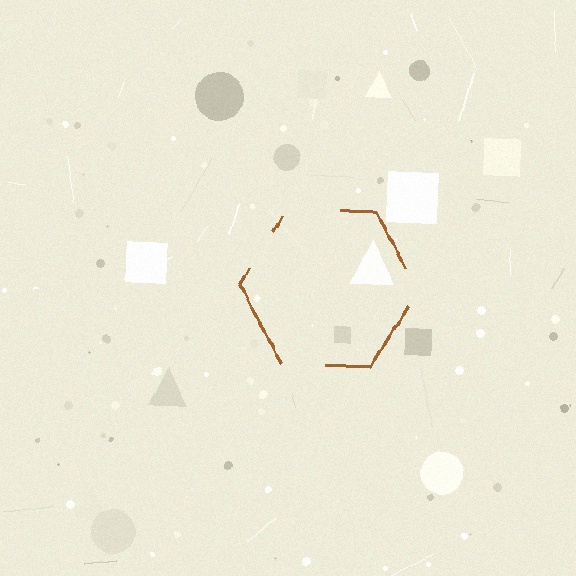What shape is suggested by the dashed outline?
The dashed outline suggests a hexagon.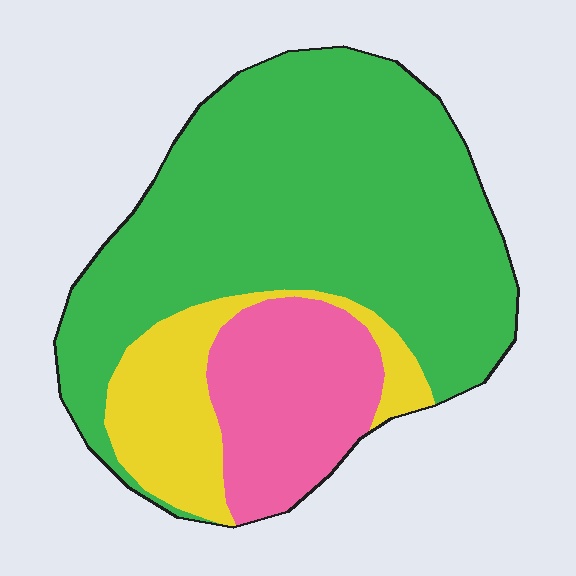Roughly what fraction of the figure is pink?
Pink covers around 20% of the figure.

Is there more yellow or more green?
Green.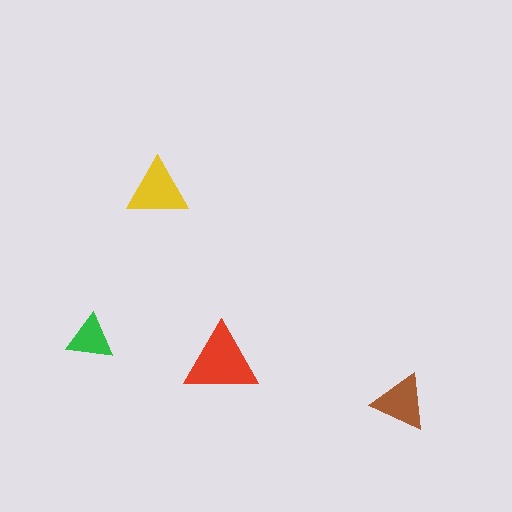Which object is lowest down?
The brown triangle is bottommost.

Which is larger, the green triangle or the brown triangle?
The brown one.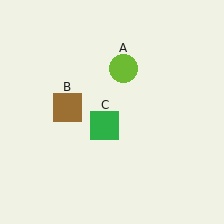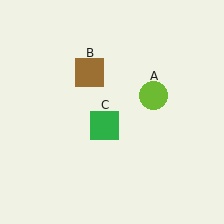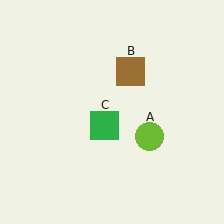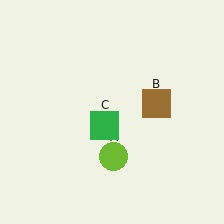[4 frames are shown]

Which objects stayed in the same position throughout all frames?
Green square (object C) remained stationary.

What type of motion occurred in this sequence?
The lime circle (object A), brown square (object B) rotated clockwise around the center of the scene.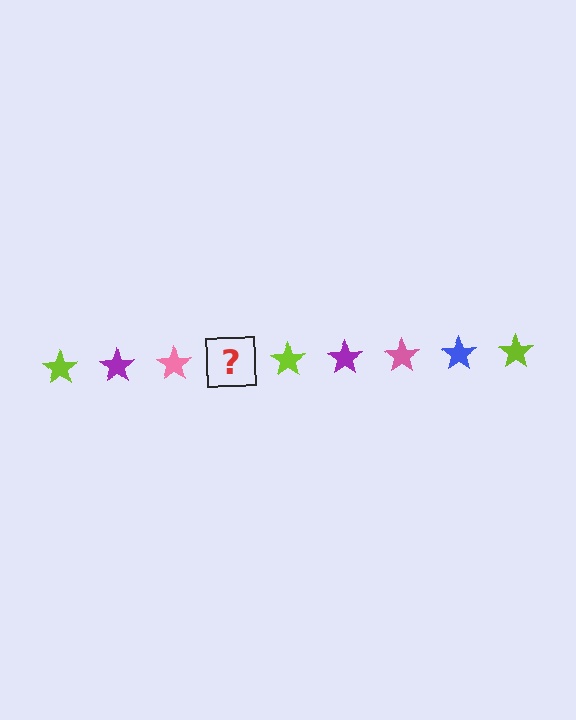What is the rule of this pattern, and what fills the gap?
The rule is that the pattern cycles through lime, purple, pink, blue stars. The gap should be filled with a blue star.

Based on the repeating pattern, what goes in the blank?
The blank should be a blue star.